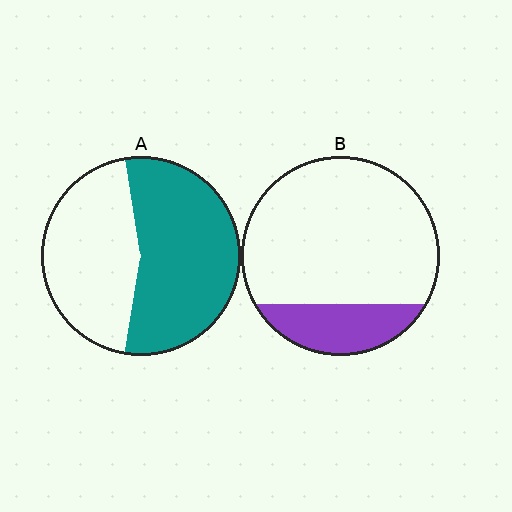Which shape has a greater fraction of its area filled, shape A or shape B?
Shape A.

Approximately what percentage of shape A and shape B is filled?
A is approximately 55% and B is approximately 20%.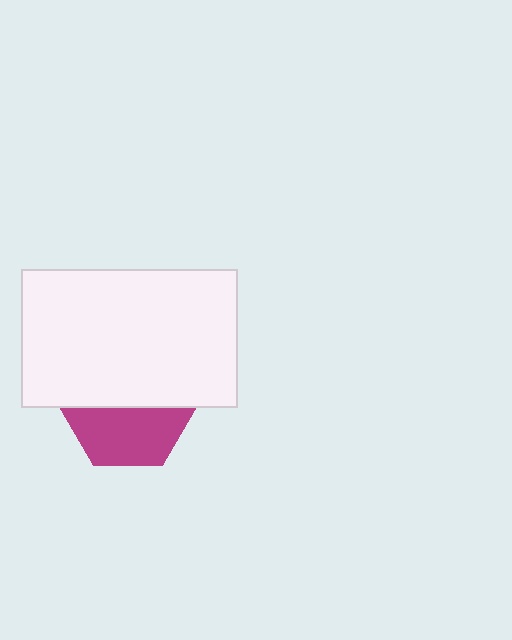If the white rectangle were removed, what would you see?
You would see the complete magenta hexagon.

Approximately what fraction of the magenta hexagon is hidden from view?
Roughly 52% of the magenta hexagon is hidden behind the white rectangle.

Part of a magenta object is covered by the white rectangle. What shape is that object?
It is a hexagon.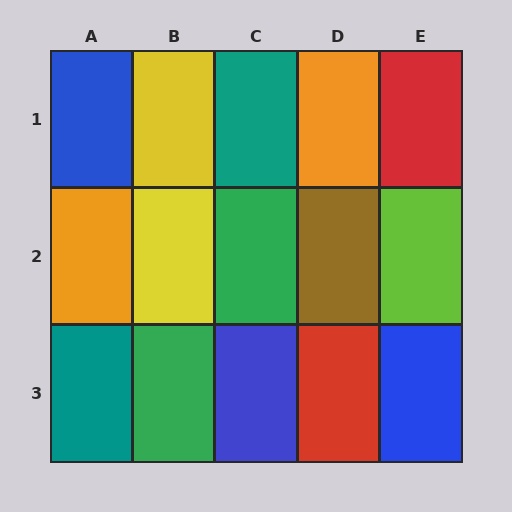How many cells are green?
2 cells are green.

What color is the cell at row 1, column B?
Yellow.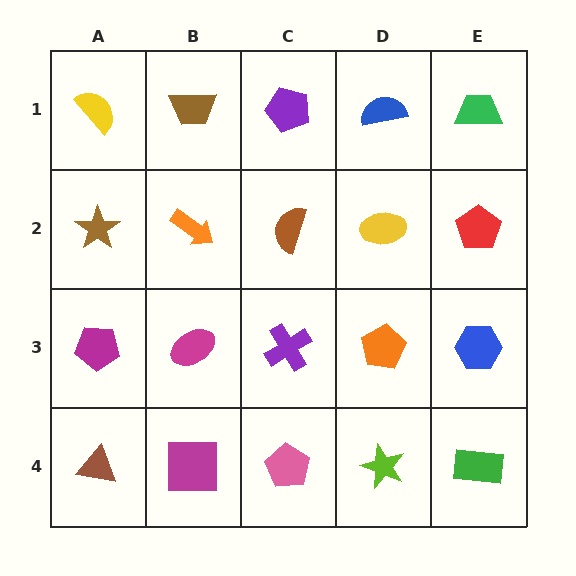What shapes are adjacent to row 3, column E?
A red pentagon (row 2, column E), a green rectangle (row 4, column E), an orange pentagon (row 3, column D).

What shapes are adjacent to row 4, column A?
A magenta pentagon (row 3, column A), a magenta square (row 4, column B).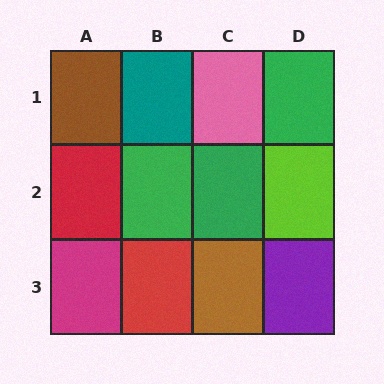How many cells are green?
3 cells are green.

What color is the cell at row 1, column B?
Teal.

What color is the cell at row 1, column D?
Green.